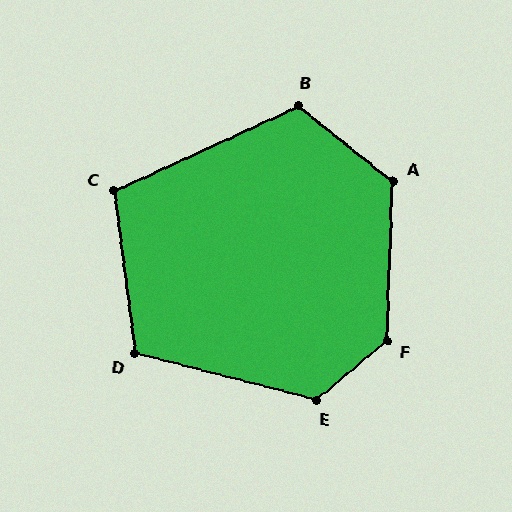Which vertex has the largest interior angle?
F, at approximately 132 degrees.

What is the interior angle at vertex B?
Approximately 117 degrees (obtuse).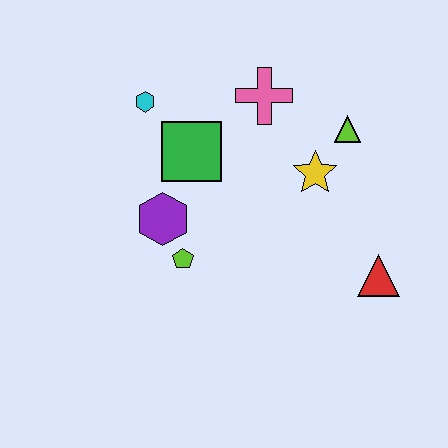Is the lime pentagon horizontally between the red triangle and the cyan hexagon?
Yes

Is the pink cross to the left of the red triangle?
Yes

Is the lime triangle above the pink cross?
No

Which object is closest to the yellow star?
The lime triangle is closest to the yellow star.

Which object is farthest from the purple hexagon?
The red triangle is farthest from the purple hexagon.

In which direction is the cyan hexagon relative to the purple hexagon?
The cyan hexagon is above the purple hexagon.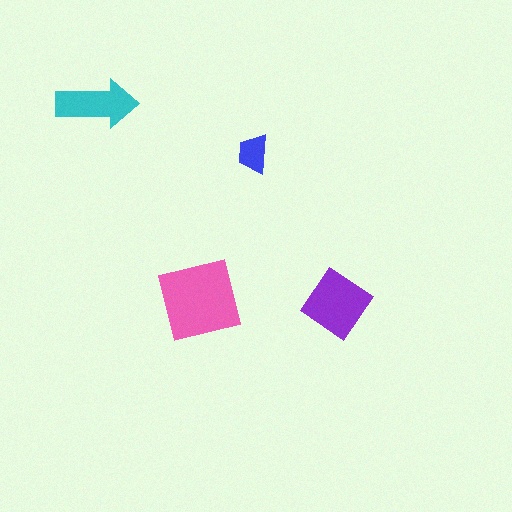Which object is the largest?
The pink square.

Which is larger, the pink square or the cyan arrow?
The pink square.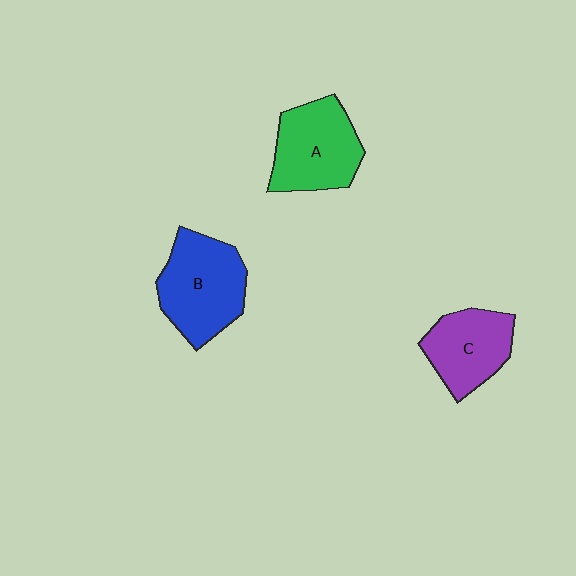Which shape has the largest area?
Shape B (blue).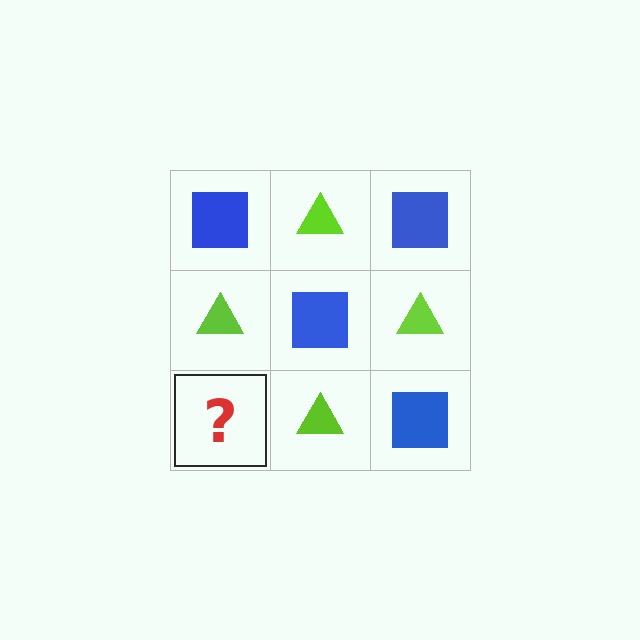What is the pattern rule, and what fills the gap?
The rule is that it alternates blue square and lime triangle in a checkerboard pattern. The gap should be filled with a blue square.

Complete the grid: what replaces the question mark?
The question mark should be replaced with a blue square.